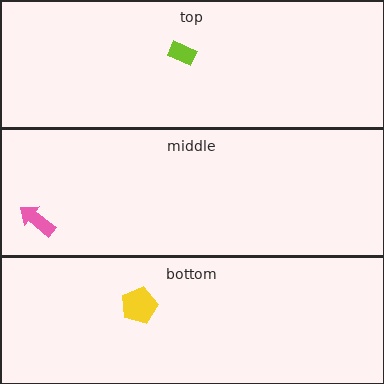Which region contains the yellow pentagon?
The bottom region.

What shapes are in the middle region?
The pink arrow.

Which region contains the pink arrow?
The middle region.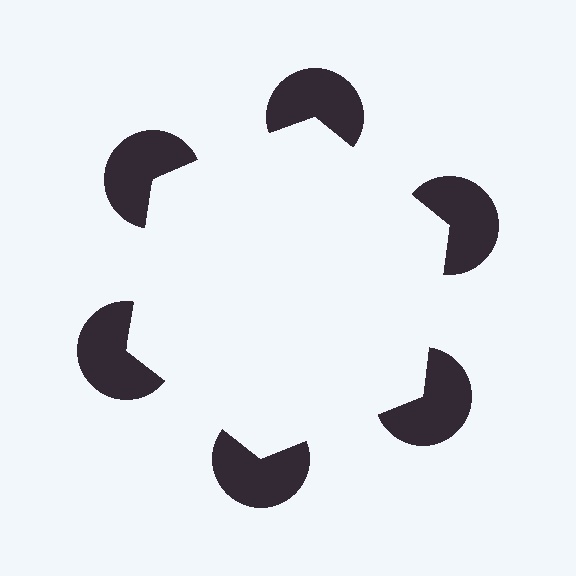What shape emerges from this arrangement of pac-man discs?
An illusory hexagon — its edges are inferred from the aligned wedge cuts in the pac-man discs, not physically drawn.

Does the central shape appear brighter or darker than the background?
It typically appears slightly brighter than the background, even though no actual brightness change is drawn.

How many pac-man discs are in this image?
There are 6 — one at each vertex of the illusory hexagon.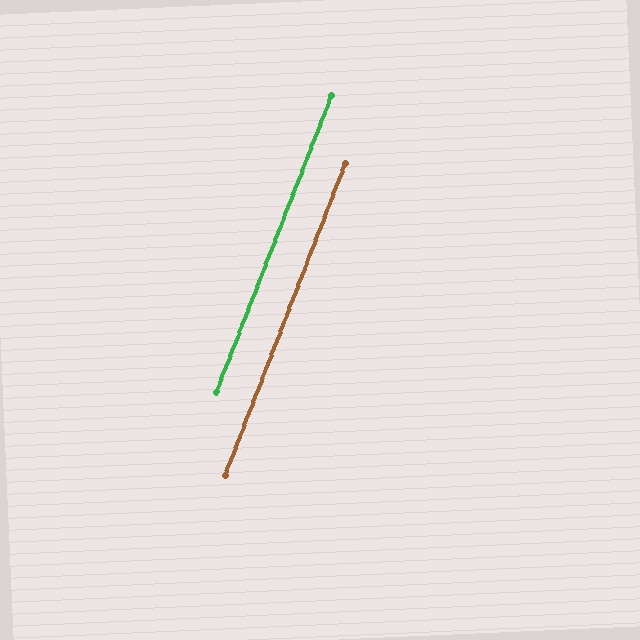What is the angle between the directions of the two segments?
Approximately 0 degrees.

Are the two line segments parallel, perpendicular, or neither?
Parallel — their directions differ by only 0.1°.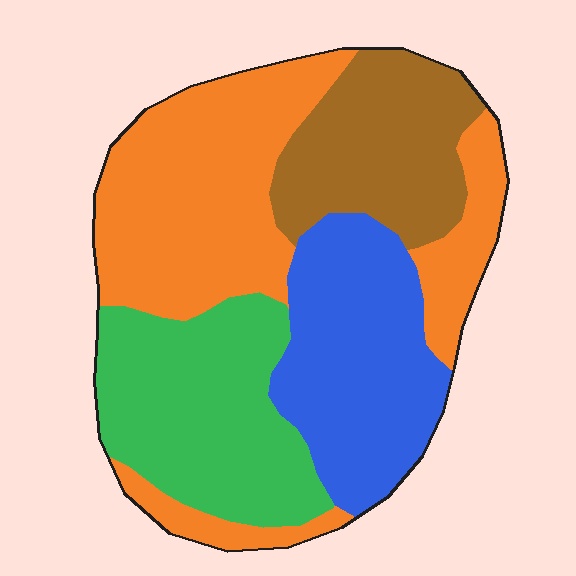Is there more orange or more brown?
Orange.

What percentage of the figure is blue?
Blue covers roughly 20% of the figure.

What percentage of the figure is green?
Green covers about 25% of the figure.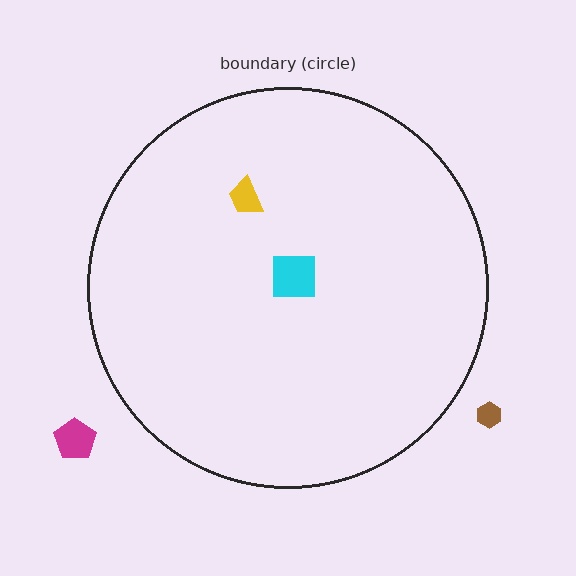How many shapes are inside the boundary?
2 inside, 2 outside.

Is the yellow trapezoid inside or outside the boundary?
Inside.